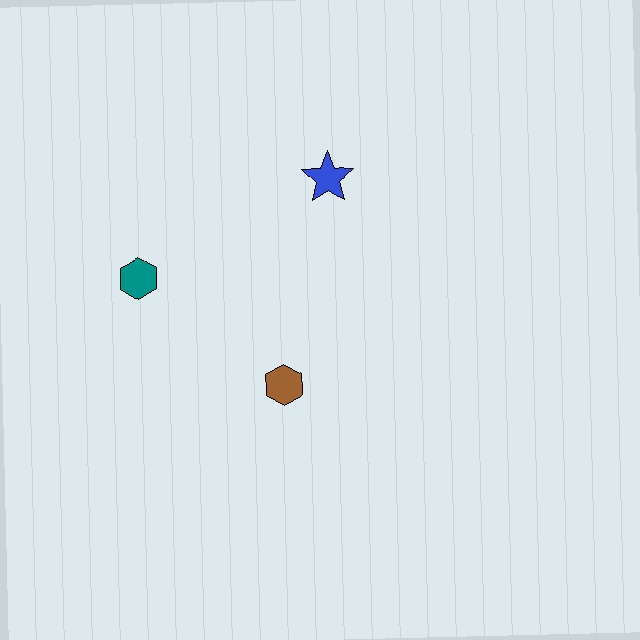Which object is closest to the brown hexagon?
The teal hexagon is closest to the brown hexagon.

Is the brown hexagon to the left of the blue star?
Yes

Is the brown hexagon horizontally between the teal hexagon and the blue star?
Yes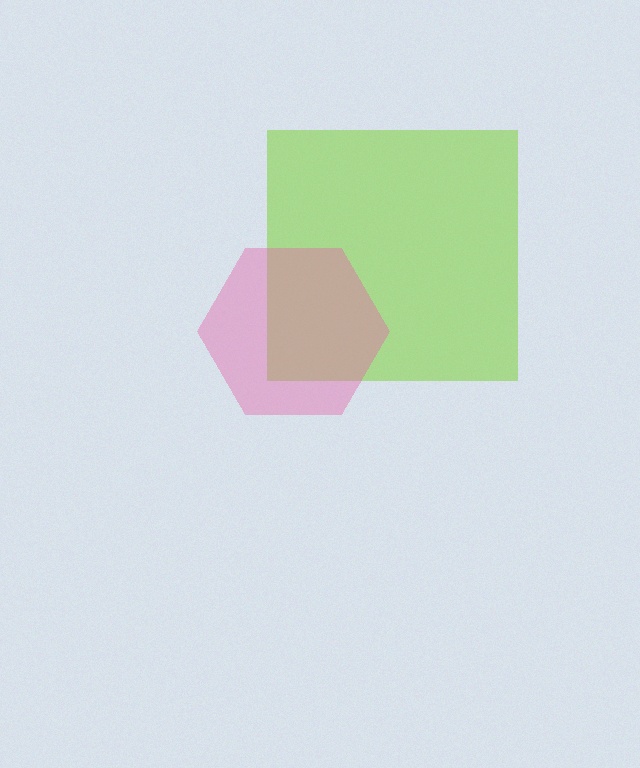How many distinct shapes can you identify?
There are 2 distinct shapes: a lime square, a pink hexagon.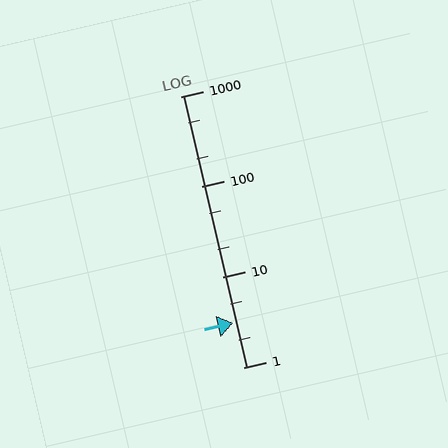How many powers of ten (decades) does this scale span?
The scale spans 3 decades, from 1 to 1000.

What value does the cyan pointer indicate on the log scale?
The pointer indicates approximately 3.1.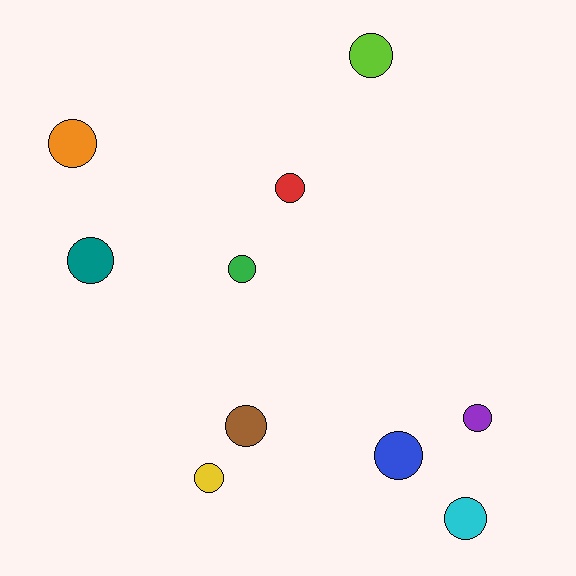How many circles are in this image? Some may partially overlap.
There are 10 circles.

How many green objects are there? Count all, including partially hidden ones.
There is 1 green object.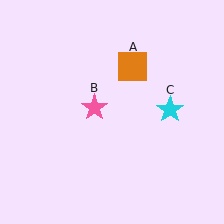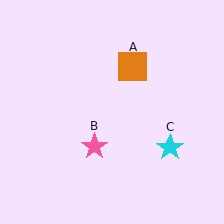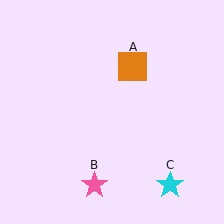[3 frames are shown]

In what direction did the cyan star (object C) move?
The cyan star (object C) moved down.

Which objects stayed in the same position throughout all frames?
Orange square (object A) remained stationary.